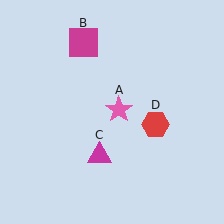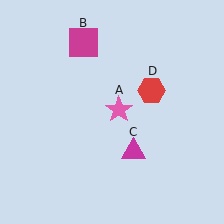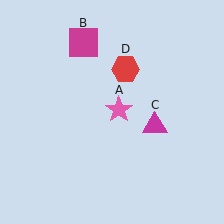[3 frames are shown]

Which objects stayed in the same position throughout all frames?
Pink star (object A) and magenta square (object B) remained stationary.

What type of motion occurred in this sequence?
The magenta triangle (object C), red hexagon (object D) rotated counterclockwise around the center of the scene.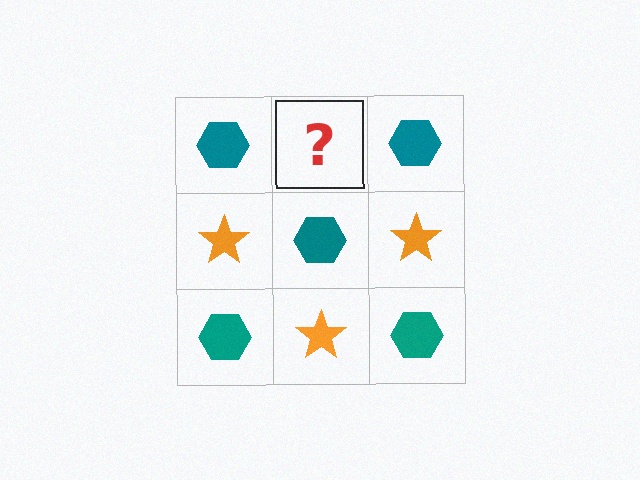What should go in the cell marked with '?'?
The missing cell should contain an orange star.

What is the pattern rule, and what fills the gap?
The rule is that it alternates teal hexagon and orange star in a checkerboard pattern. The gap should be filled with an orange star.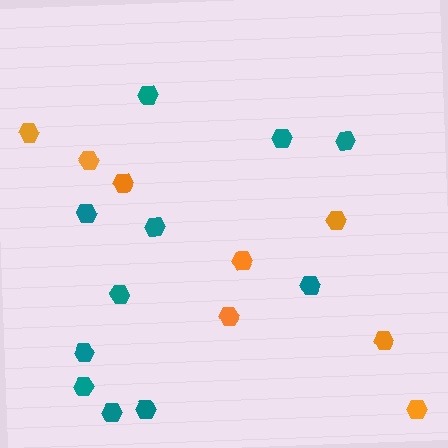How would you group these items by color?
There are 2 groups: one group of teal hexagons (11) and one group of orange hexagons (8).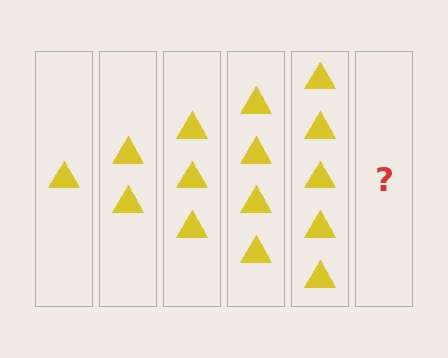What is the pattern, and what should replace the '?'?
The pattern is that each step adds one more triangle. The '?' should be 6 triangles.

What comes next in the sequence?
The next element should be 6 triangles.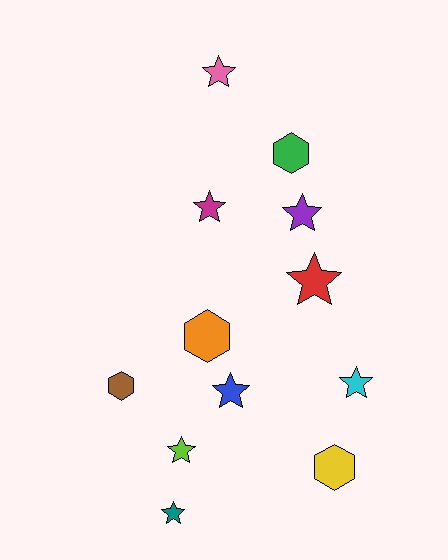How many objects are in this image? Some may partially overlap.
There are 12 objects.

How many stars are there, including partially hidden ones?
There are 8 stars.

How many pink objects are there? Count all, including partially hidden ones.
There is 1 pink object.